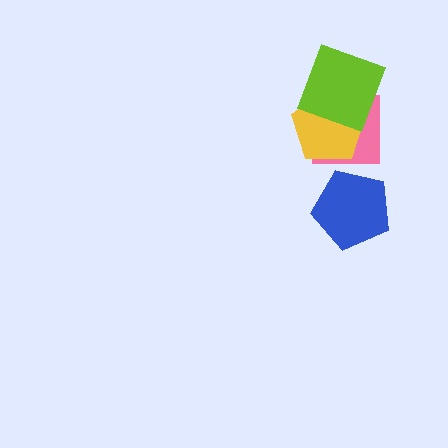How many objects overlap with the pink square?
2 objects overlap with the pink square.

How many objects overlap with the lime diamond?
2 objects overlap with the lime diamond.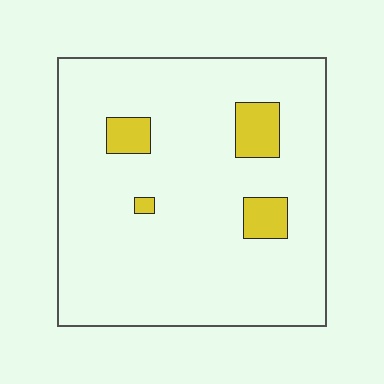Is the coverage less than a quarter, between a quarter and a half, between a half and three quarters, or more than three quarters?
Less than a quarter.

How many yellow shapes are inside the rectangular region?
4.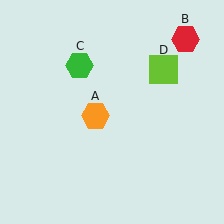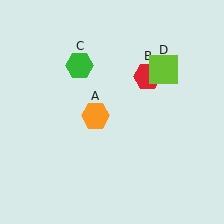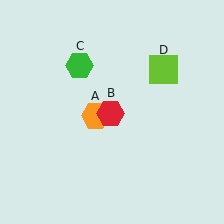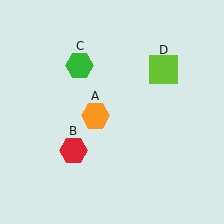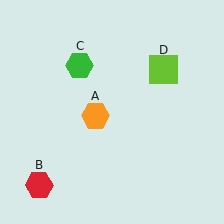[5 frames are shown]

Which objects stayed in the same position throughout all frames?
Orange hexagon (object A) and green hexagon (object C) and lime square (object D) remained stationary.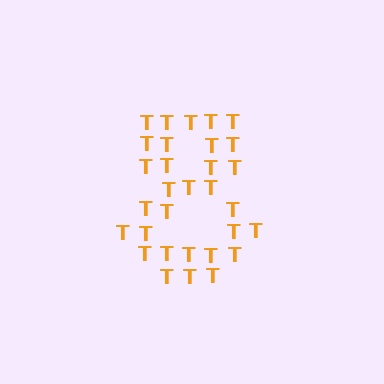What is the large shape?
The large shape is the digit 8.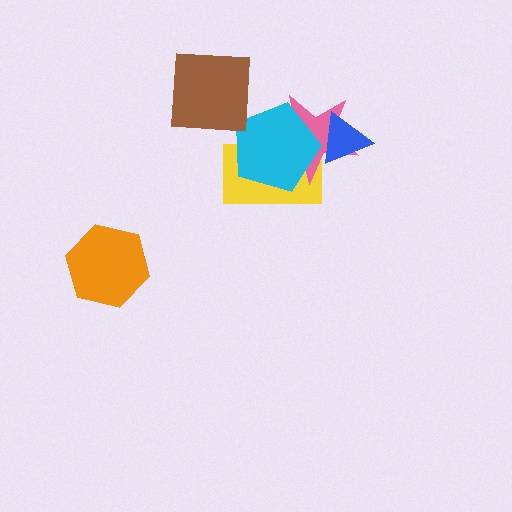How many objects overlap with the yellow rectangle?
2 objects overlap with the yellow rectangle.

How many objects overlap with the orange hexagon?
0 objects overlap with the orange hexagon.